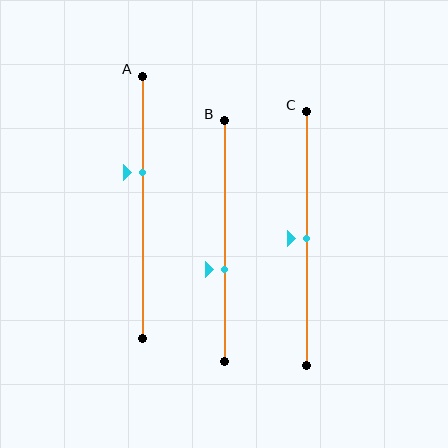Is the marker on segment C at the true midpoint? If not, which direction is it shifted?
Yes, the marker on segment C is at the true midpoint.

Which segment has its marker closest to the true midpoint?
Segment C has its marker closest to the true midpoint.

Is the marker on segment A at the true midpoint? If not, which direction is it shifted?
No, the marker on segment A is shifted upward by about 13% of the segment length.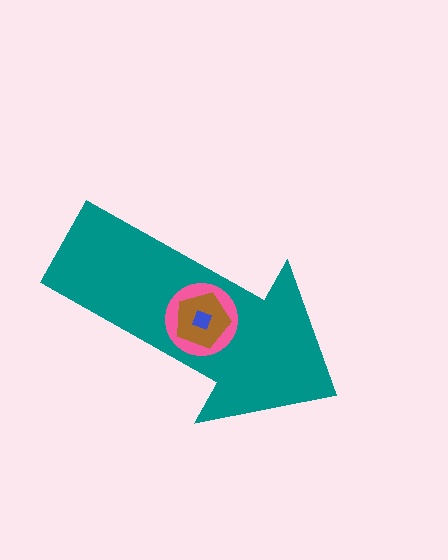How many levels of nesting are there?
4.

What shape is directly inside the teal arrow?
The pink circle.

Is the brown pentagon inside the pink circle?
Yes.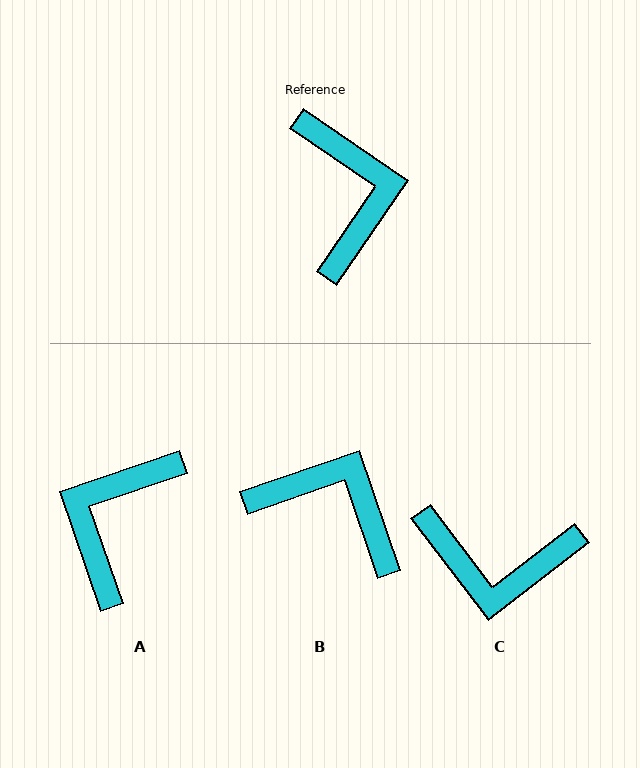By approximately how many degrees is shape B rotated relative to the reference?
Approximately 53 degrees counter-clockwise.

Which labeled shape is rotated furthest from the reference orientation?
A, about 143 degrees away.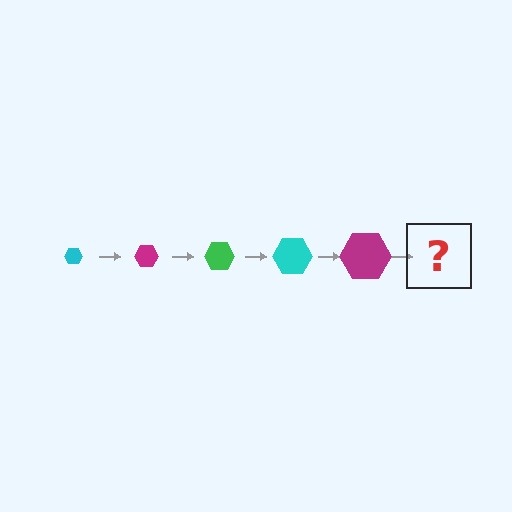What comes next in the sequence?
The next element should be a green hexagon, larger than the previous one.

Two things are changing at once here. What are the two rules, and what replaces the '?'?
The two rules are that the hexagon grows larger each step and the color cycles through cyan, magenta, and green. The '?' should be a green hexagon, larger than the previous one.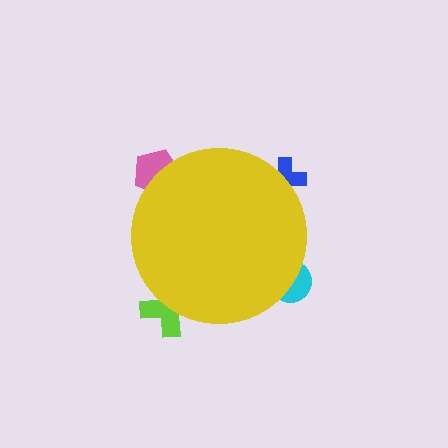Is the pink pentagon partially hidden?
Yes, the pink pentagon is partially hidden behind the yellow circle.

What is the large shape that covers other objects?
A yellow circle.